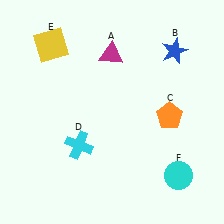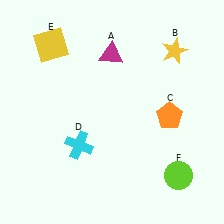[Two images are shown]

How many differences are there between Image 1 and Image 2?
There are 2 differences between the two images.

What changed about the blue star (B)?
In Image 1, B is blue. In Image 2, it changed to yellow.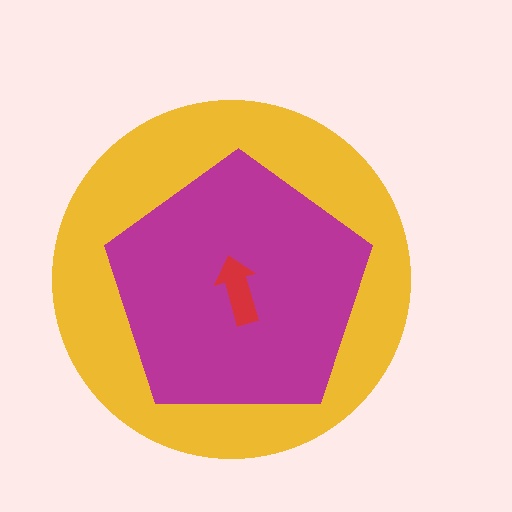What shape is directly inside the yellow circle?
The magenta pentagon.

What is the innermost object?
The red arrow.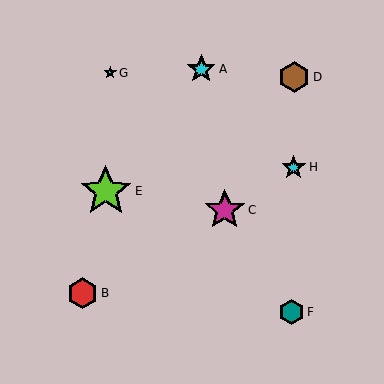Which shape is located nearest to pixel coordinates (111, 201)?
The lime star (labeled E) at (106, 191) is nearest to that location.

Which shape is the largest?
The lime star (labeled E) is the largest.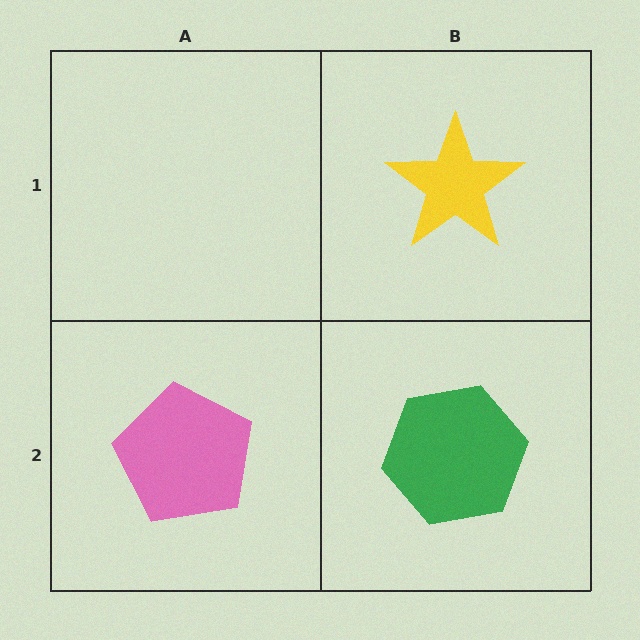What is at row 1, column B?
A yellow star.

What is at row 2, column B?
A green hexagon.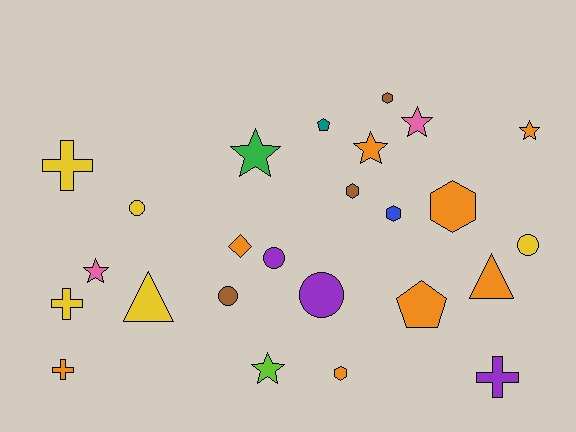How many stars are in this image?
There are 6 stars.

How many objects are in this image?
There are 25 objects.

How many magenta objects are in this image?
There are no magenta objects.